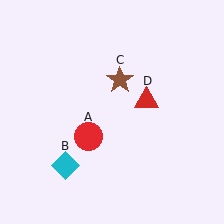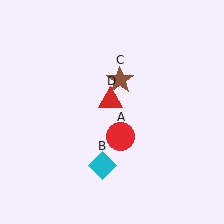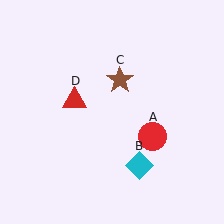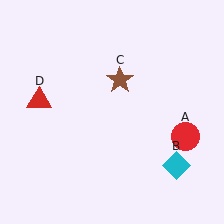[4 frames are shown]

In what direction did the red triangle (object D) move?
The red triangle (object D) moved left.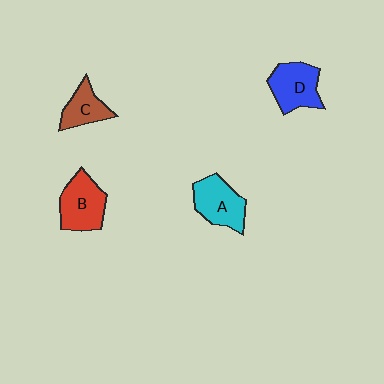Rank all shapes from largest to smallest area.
From largest to smallest: B (red), A (cyan), D (blue), C (brown).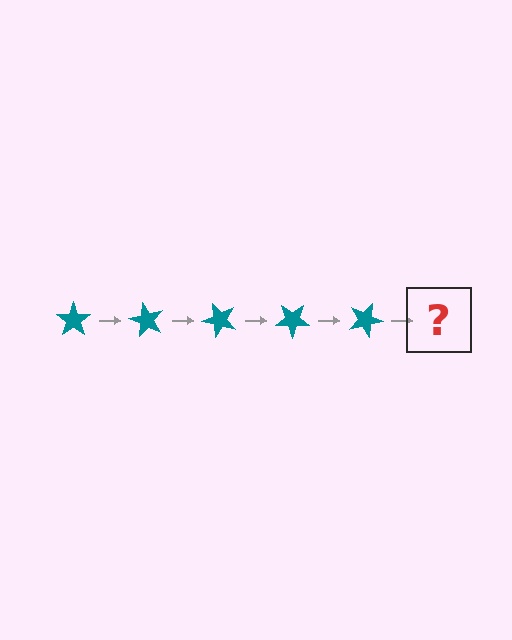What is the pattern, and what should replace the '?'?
The pattern is that the star rotates 60 degrees each step. The '?' should be a teal star rotated 300 degrees.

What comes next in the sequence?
The next element should be a teal star rotated 300 degrees.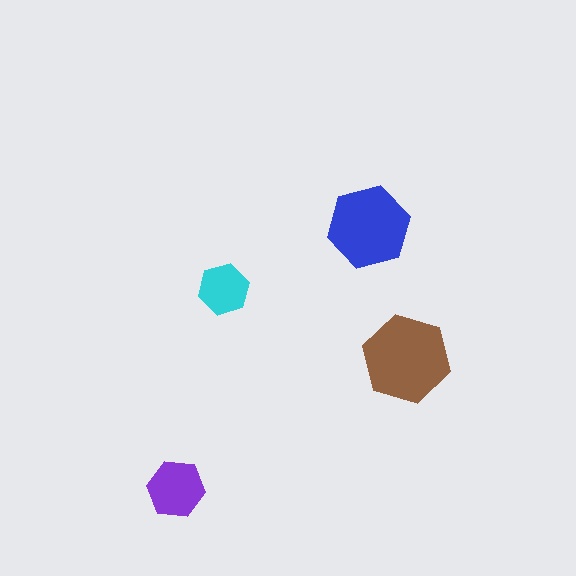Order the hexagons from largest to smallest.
the brown one, the blue one, the purple one, the cyan one.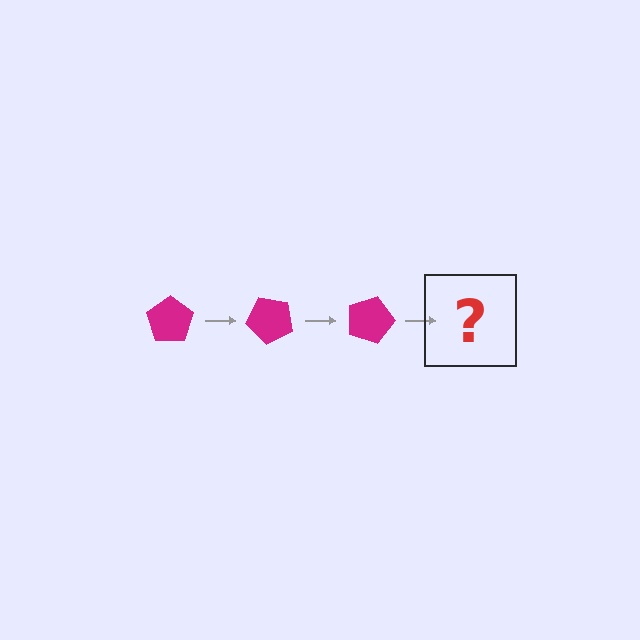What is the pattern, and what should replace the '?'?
The pattern is that the pentagon rotates 45 degrees each step. The '?' should be a magenta pentagon rotated 135 degrees.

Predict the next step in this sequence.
The next step is a magenta pentagon rotated 135 degrees.